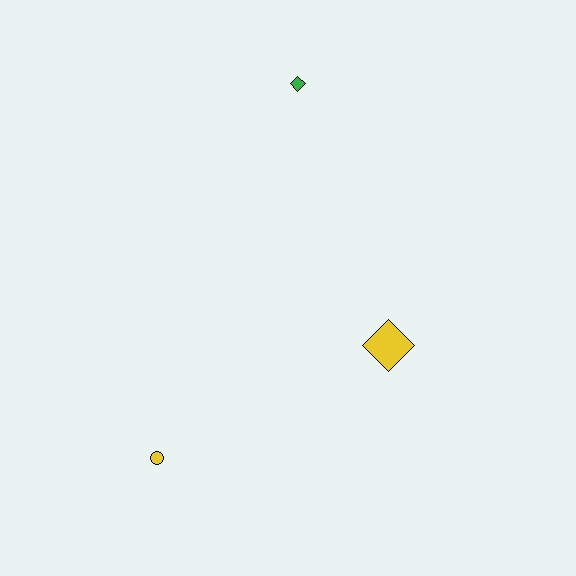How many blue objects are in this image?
There are no blue objects.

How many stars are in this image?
There are no stars.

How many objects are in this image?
There are 3 objects.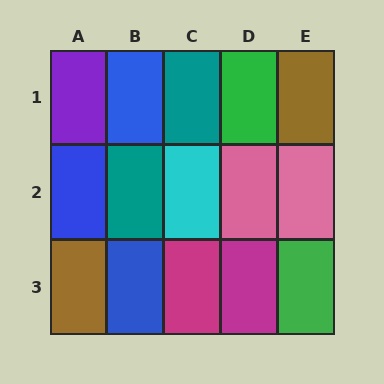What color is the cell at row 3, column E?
Green.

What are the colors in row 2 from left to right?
Blue, teal, cyan, pink, pink.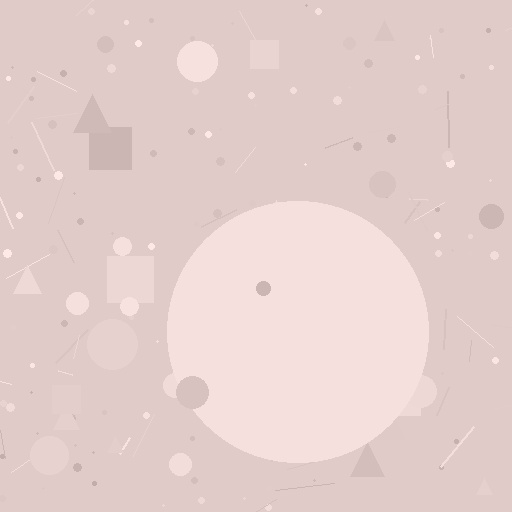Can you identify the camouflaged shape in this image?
The camouflaged shape is a circle.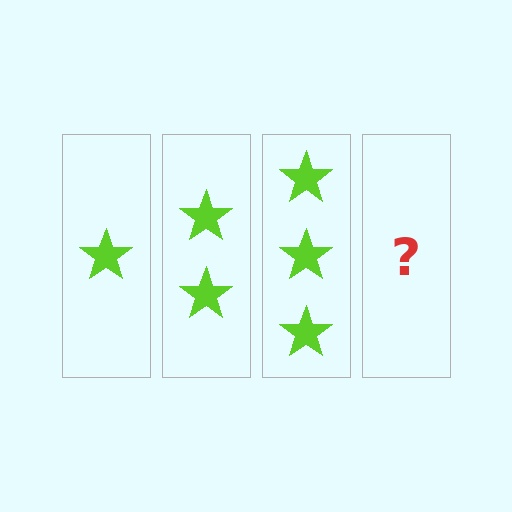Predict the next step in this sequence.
The next step is 4 stars.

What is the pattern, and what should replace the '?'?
The pattern is that each step adds one more star. The '?' should be 4 stars.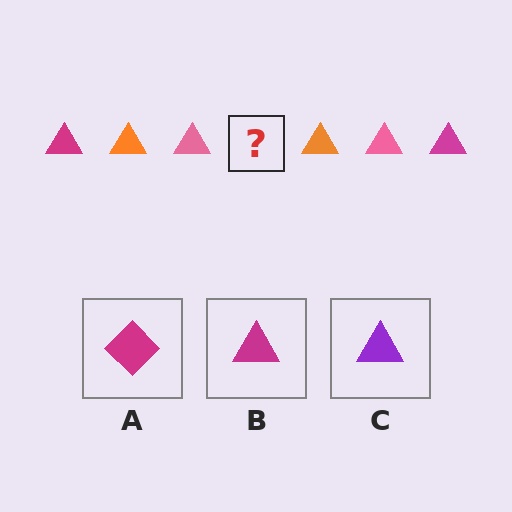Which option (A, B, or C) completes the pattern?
B.